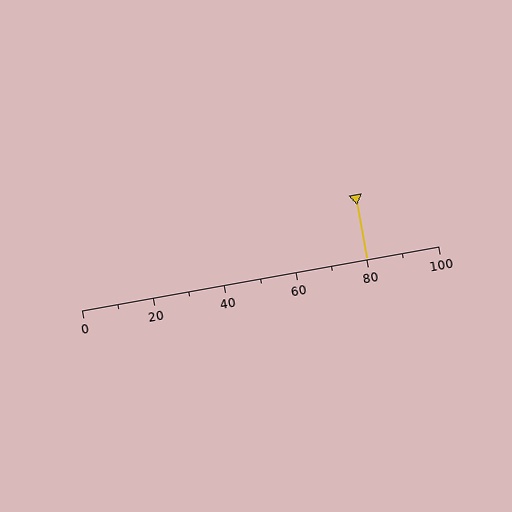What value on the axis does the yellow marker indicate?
The marker indicates approximately 80.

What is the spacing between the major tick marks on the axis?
The major ticks are spaced 20 apart.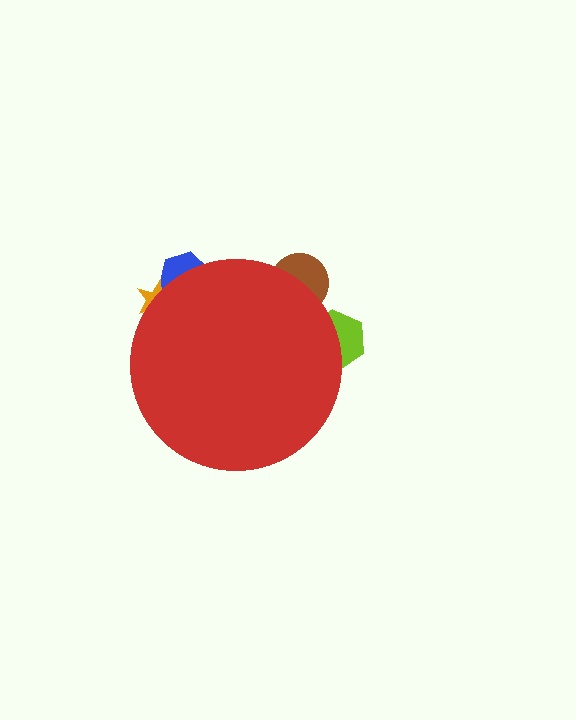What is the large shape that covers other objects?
A red circle.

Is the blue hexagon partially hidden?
Yes, the blue hexagon is partially hidden behind the red circle.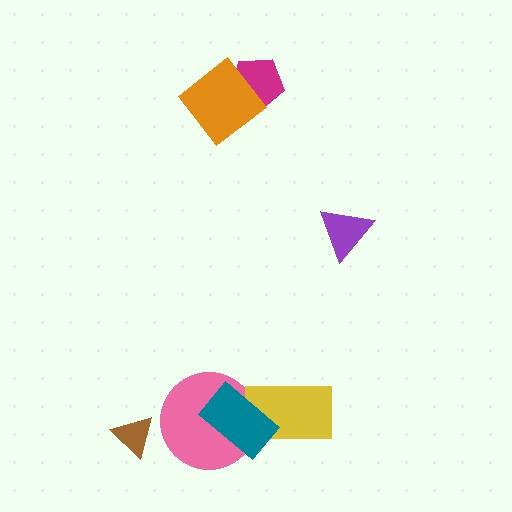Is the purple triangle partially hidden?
No, no other shape covers it.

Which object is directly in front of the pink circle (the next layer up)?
The yellow rectangle is directly in front of the pink circle.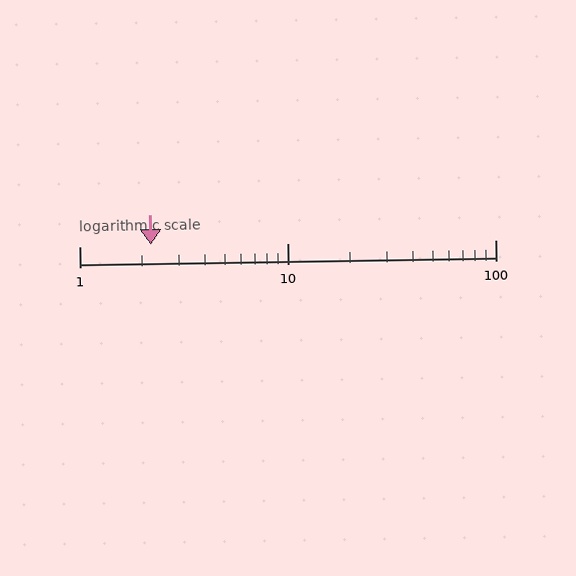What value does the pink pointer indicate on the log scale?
The pointer indicates approximately 2.2.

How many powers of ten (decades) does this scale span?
The scale spans 2 decades, from 1 to 100.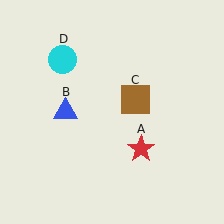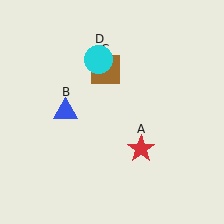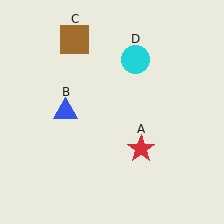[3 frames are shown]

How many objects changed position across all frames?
2 objects changed position: brown square (object C), cyan circle (object D).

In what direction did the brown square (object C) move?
The brown square (object C) moved up and to the left.